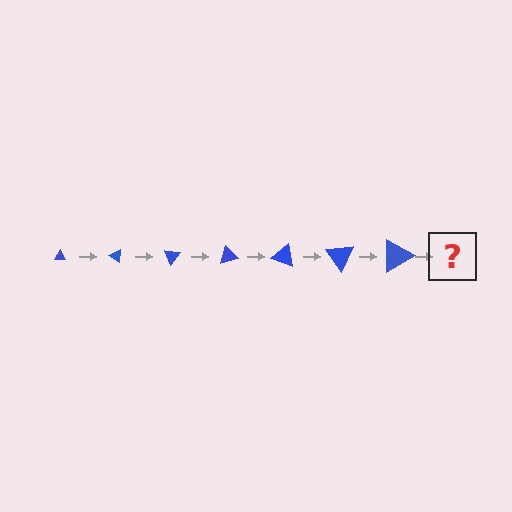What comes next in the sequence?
The next element should be a triangle, larger than the previous one and rotated 245 degrees from the start.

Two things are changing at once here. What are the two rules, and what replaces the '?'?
The two rules are that the triangle grows larger each step and it rotates 35 degrees each step. The '?' should be a triangle, larger than the previous one and rotated 245 degrees from the start.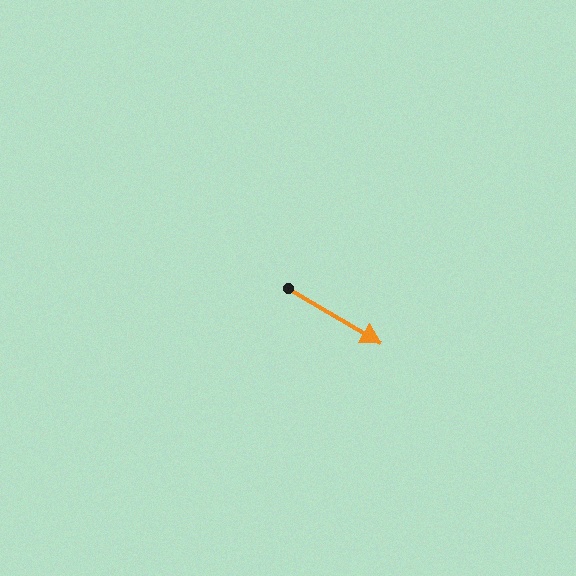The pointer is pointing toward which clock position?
Roughly 4 o'clock.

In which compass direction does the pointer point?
Southeast.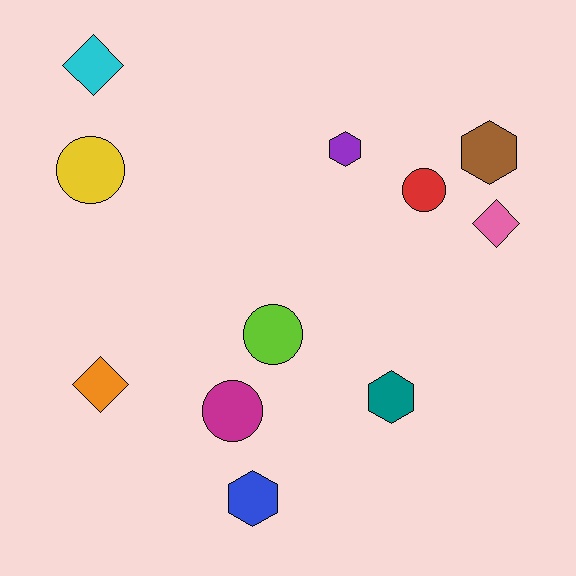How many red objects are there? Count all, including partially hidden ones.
There is 1 red object.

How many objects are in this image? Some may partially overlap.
There are 11 objects.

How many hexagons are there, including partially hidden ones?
There are 4 hexagons.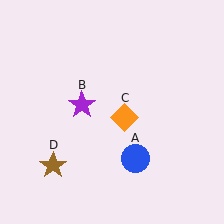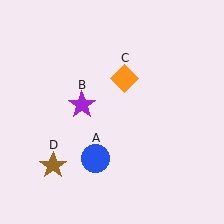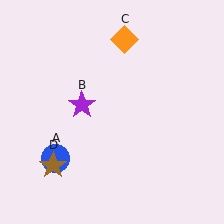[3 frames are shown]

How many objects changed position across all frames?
2 objects changed position: blue circle (object A), orange diamond (object C).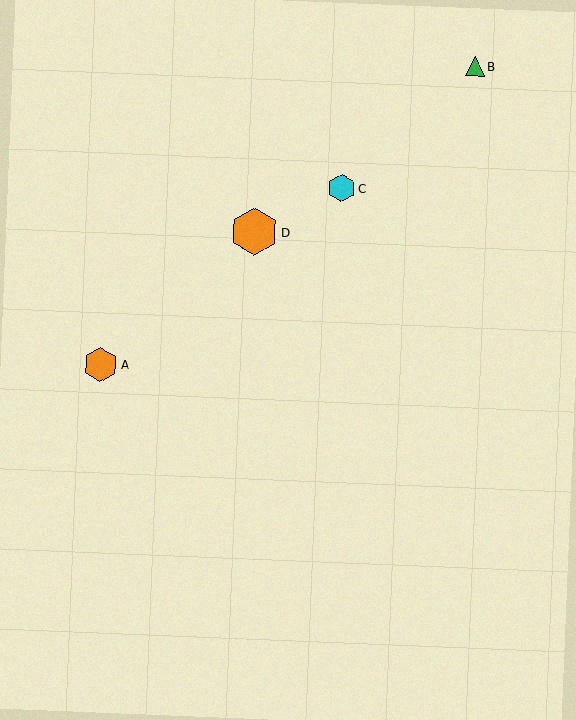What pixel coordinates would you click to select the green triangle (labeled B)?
Click at (475, 66) to select the green triangle B.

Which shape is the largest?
The orange hexagon (labeled D) is the largest.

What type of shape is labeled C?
Shape C is a cyan hexagon.